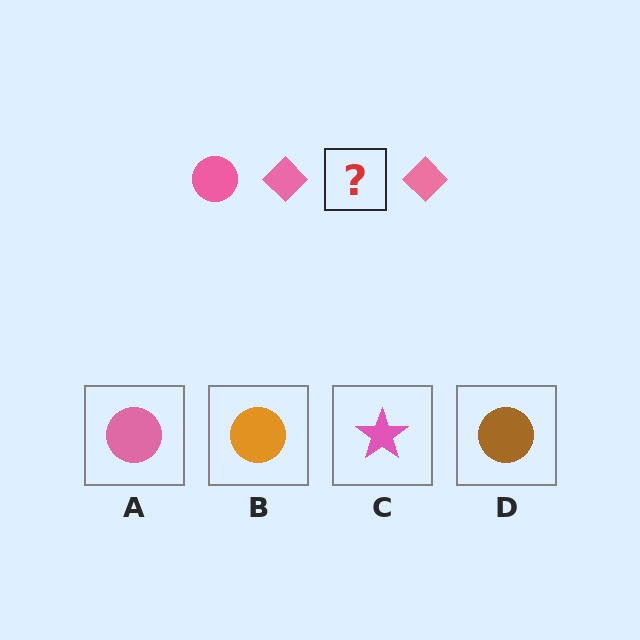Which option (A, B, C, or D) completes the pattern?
A.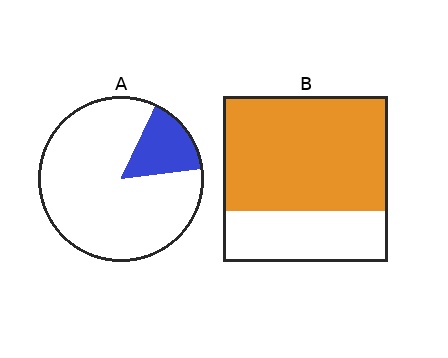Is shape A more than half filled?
No.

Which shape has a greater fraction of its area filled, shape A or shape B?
Shape B.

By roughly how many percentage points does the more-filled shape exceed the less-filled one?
By roughly 55 percentage points (B over A).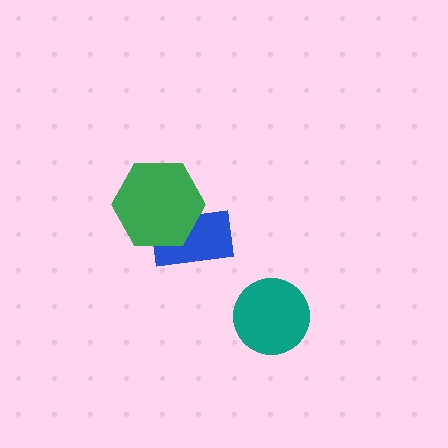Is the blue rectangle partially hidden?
Yes, it is partially covered by another shape.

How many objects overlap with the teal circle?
0 objects overlap with the teal circle.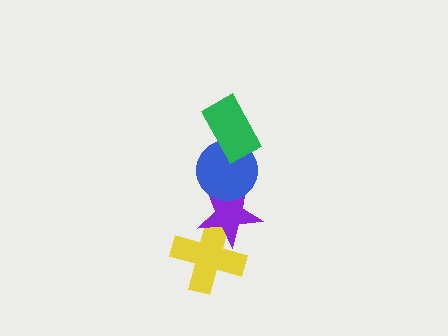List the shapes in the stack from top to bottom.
From top to bottom: the green rectangle, the blue circle, the purple star, the yellow cross.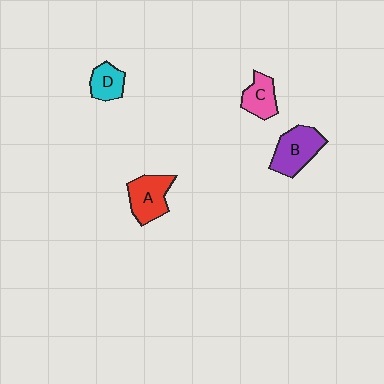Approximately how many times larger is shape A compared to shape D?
Approximately 1.5 times.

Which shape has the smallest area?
Shape D (cyan).